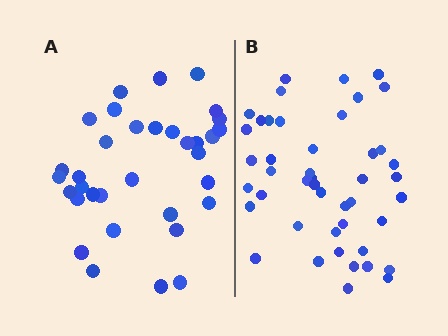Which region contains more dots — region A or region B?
Region B (the right region) has more dots.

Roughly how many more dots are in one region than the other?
Region B has roughly 12 or so more dots than region A.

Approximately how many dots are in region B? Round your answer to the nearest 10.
About 40 dots. (The exact count is 45, which rounds to 40.)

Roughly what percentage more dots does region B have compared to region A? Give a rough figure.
About 30% more.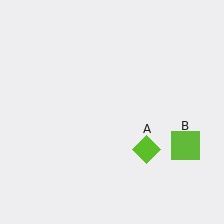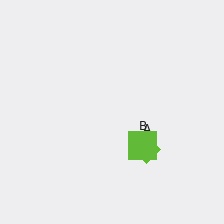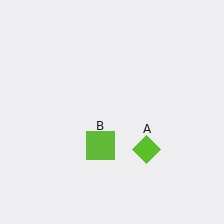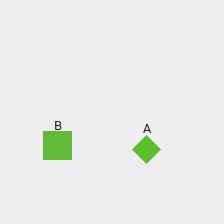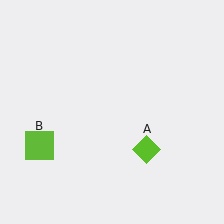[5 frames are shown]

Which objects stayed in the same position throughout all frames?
Lime diamond (object A) remained stationary.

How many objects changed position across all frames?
1 object changed position: lime square (object B).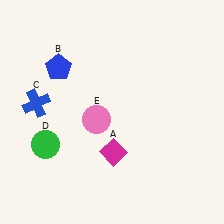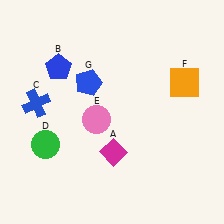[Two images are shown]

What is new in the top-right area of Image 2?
An orange square (F) was added in the top-right area of Image 2.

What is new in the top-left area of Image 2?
A blue pentagon (G) was added in the top-left area of Image 2.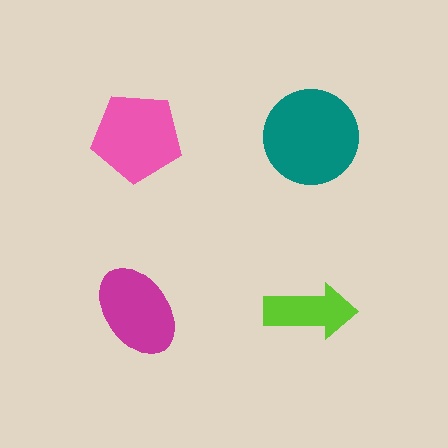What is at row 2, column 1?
A magenta ellipse.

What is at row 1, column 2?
A teal circle.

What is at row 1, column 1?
A pink pentagon.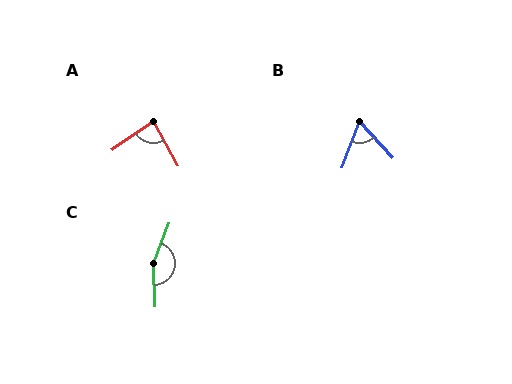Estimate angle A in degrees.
Approximately 84 degrees.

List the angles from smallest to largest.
B (64°), A (84°), C (157°).